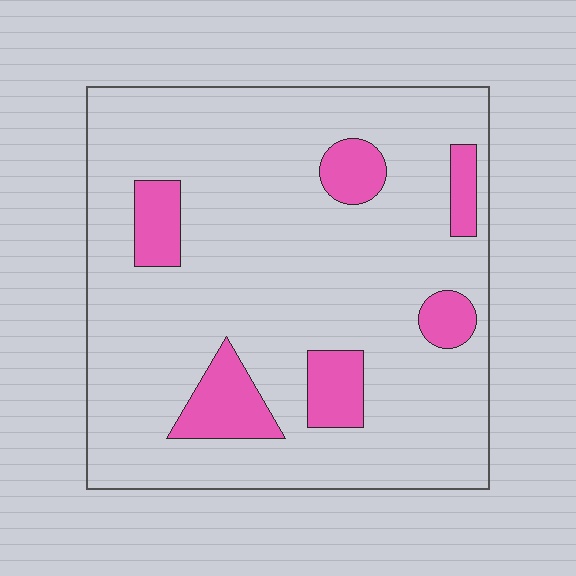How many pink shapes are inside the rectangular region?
6.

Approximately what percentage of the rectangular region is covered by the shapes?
Approximately 15%.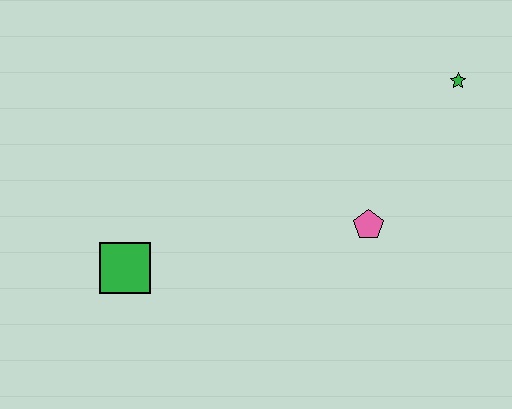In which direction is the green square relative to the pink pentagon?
The green square is to the left of the pink pentagon.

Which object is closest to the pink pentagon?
The green star is closest to the pink pentagon.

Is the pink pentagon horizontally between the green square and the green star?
Yes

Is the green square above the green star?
No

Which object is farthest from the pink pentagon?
The green square is farthest from the pink pentagon.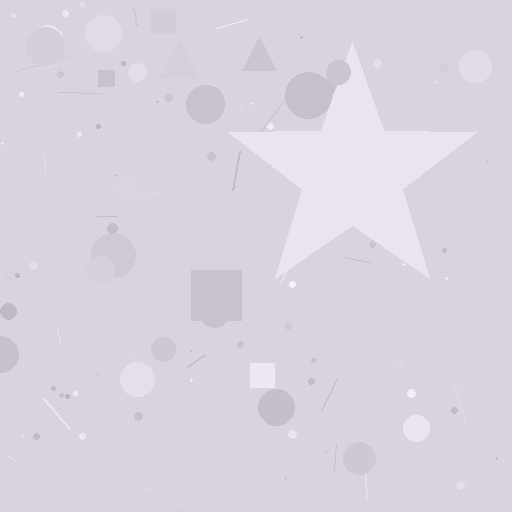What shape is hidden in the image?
A star is hidden in the image.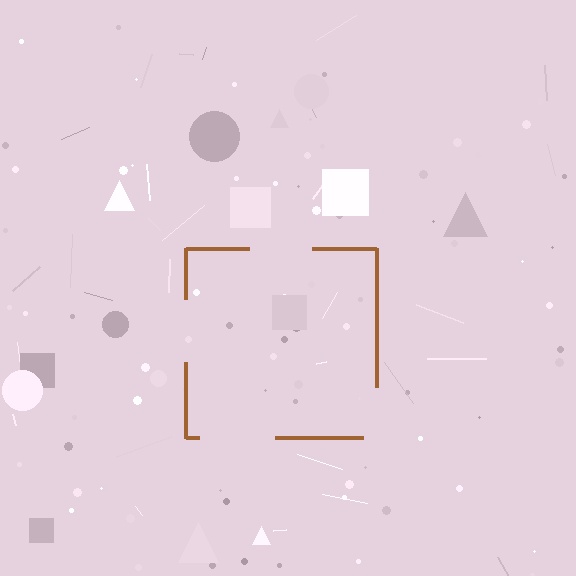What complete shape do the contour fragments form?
The contour fragments form a square.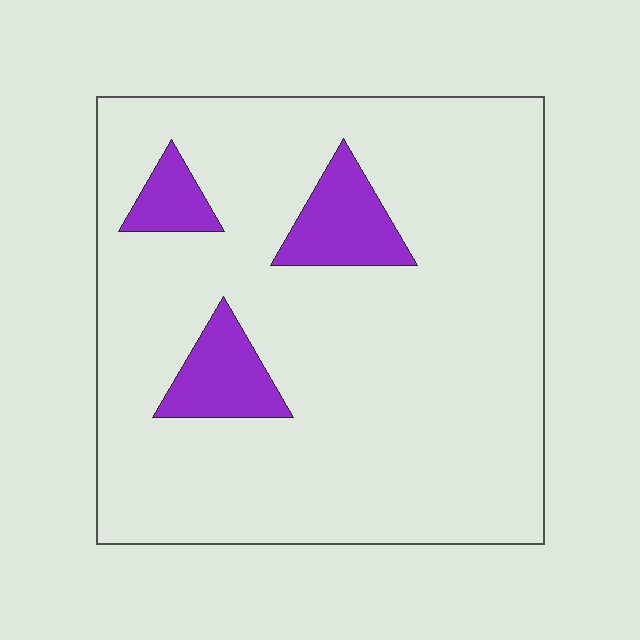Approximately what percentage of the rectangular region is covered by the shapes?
Approximately 10%.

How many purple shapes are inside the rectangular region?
3.